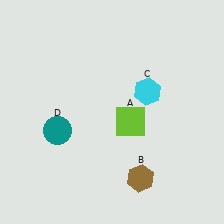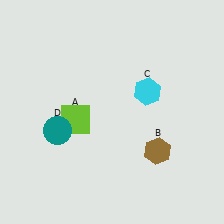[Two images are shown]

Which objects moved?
The objects that moved are: the lime square (A), the brown hexagon (B).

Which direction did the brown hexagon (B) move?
The brown hexagon (B) moved up.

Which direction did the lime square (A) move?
The lime square (A) moved left.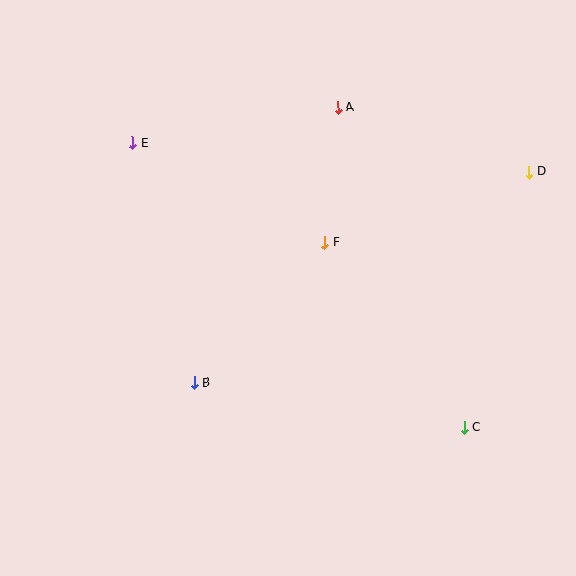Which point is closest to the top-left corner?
Point E is closest to the top-left corner.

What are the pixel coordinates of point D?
Point D is at (529, 172).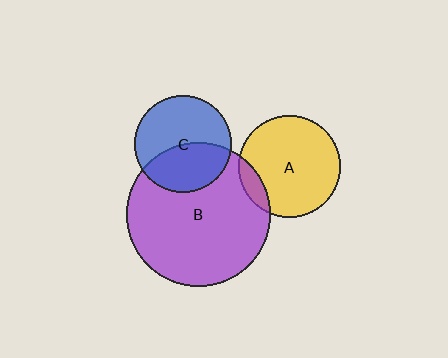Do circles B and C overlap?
Yes.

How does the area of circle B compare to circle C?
Approximately 2.2 times.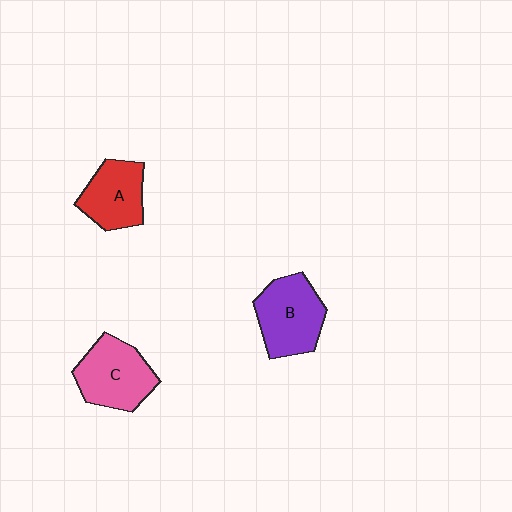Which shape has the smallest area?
Shape A (red).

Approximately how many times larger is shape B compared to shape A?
Approximately 1.2 times.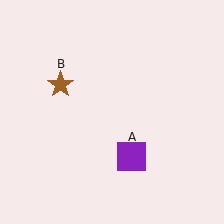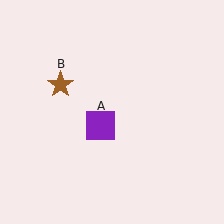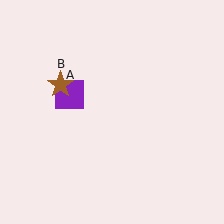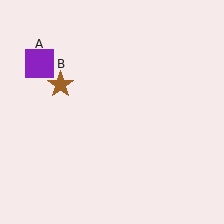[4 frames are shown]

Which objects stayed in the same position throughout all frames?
Brown star (object B) remained stationary.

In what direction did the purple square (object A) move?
The purple square (object A) moved up and to the left.